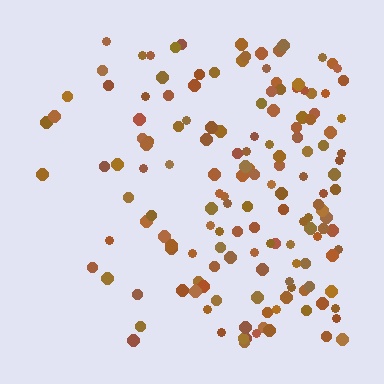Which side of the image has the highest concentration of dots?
The right.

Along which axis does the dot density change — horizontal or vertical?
Horizontal.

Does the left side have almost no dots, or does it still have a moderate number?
Still a moderate number, just noticeably fewer than the right.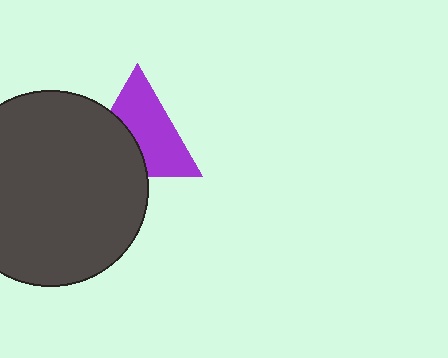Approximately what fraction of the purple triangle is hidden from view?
Roughly 39% of the purple triangle is hidden behind the dark gray circle.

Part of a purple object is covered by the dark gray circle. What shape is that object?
It is a triangle.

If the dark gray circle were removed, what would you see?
You would see the complete purple triangle.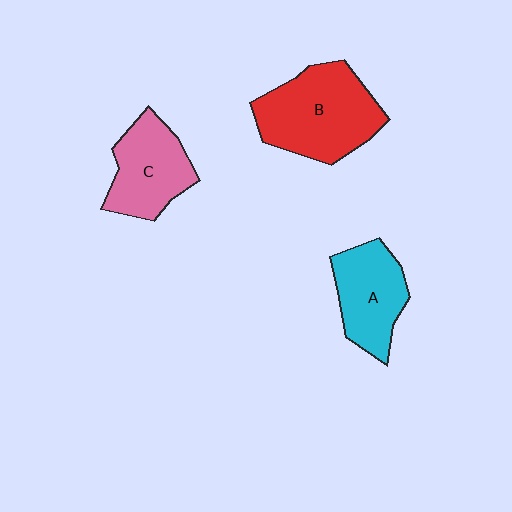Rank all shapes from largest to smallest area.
From largest to smallest: B (red), C (pink), A (cyan).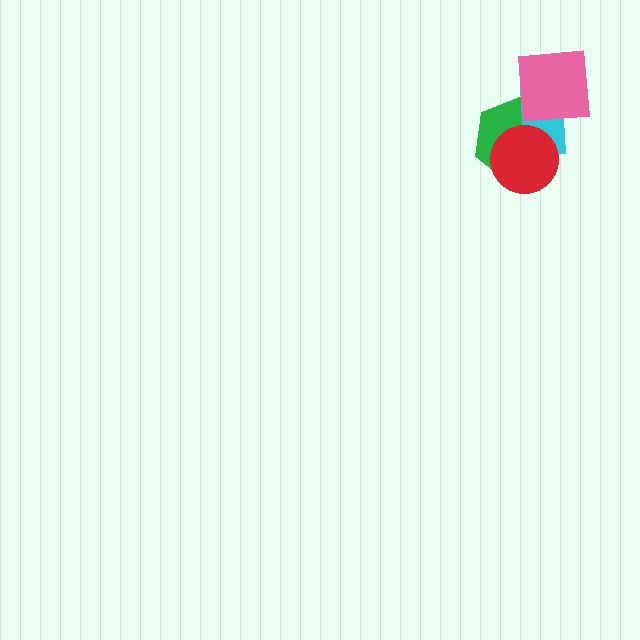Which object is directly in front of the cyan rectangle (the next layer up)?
The red circle is directly in front of the cyan rectangle.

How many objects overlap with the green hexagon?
3 objects overlap with the green hexagon.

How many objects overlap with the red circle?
2 objects overlap with the red circle.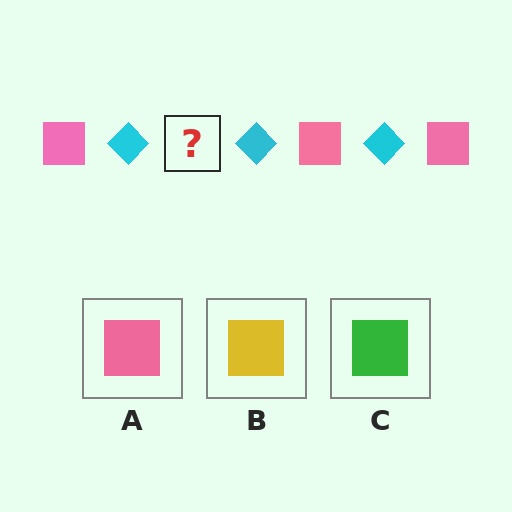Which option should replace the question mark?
Option A.